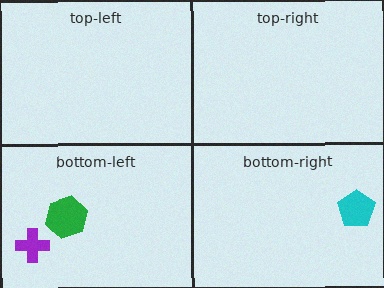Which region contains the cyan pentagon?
The bottom-right region.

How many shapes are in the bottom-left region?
2.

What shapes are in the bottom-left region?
The green hexagon, the purple cross.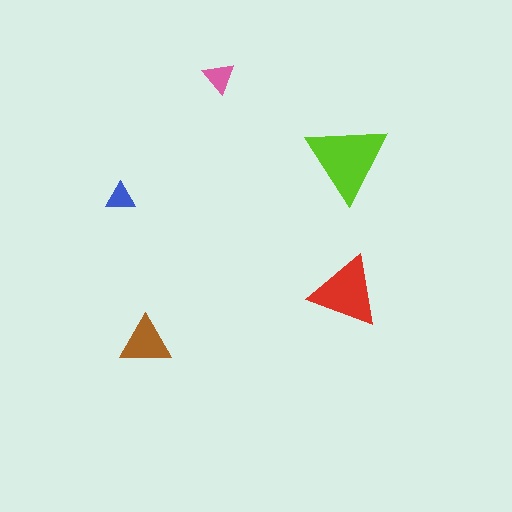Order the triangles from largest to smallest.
the lime one, the red one, the brown one, the pink one, the blue one.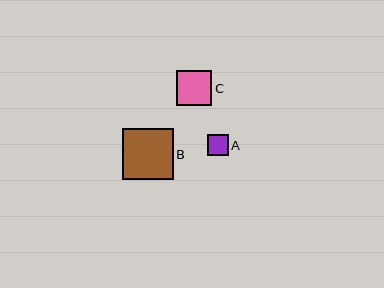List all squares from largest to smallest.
From largest to smallest: B, C, A.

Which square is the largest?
Square B is the largest with a size of approximately 51 pixels.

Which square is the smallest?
Square A is the smallest with a size of approximately 21 pixels.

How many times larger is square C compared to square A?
Square C is approximately 1.7 times the size of square A.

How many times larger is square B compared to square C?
Square B is approximately 1.5 times the size of square C.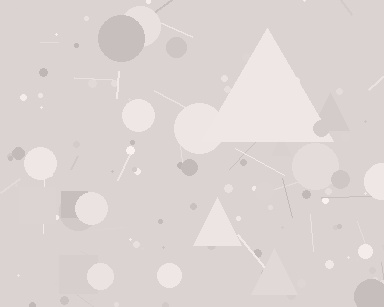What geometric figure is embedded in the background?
A triangle is embedded in the background.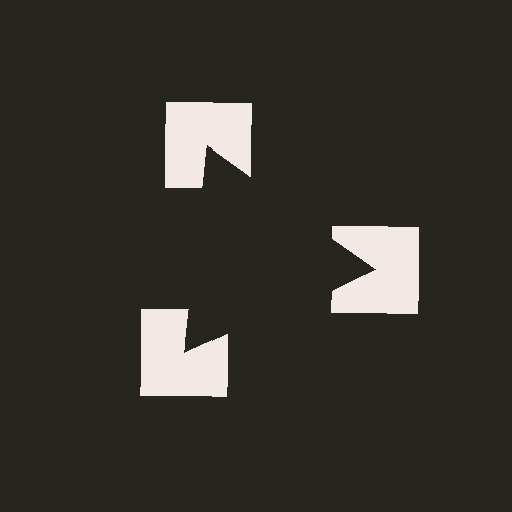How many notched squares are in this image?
There are 3 — one at each vertex of the illusory triangle.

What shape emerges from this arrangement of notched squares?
An illusory triangle — its edges are inferred from the aligned wedge cuts in the notched squares, not physically drawn.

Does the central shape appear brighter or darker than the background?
It typically appears slightly darker than the background, even though no actual brightness change is drawn.